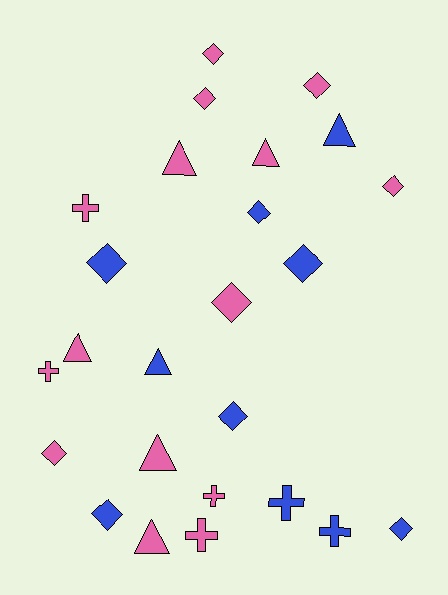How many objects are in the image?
There are 25 objects.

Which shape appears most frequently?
Diamond, with 12 objects.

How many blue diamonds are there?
There are 6 blue diamonds.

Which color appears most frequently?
Pink, with 15 objects.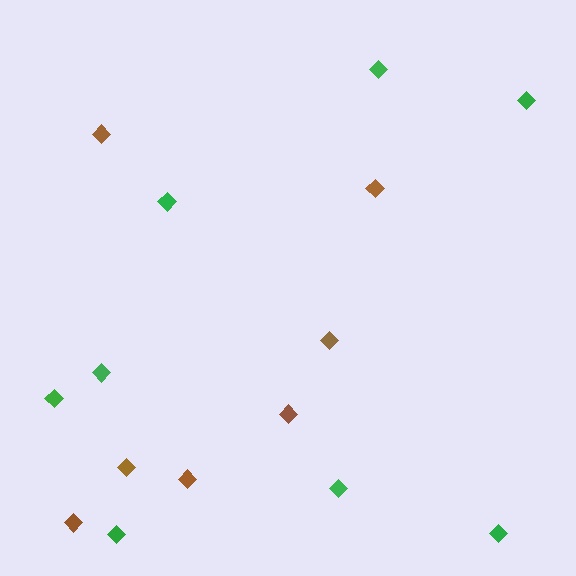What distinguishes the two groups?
There are 2 groups: one group of green diamonds (8) and one group of brown diamonds (7).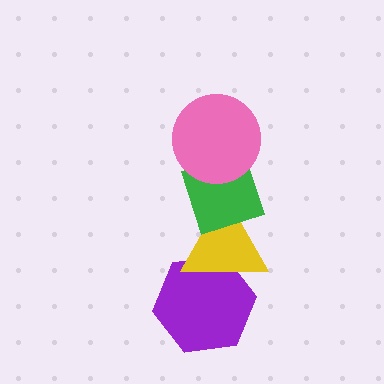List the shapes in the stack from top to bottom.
From top to bottom: the pink circle, the green diamond, the yellow triangle, the purple hexagon.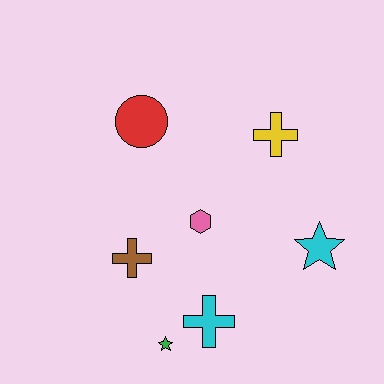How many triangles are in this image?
There are no triangles.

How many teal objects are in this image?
There are no teal objects.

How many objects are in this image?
There are 7 objects.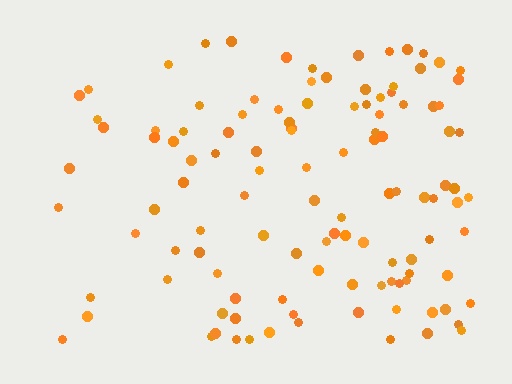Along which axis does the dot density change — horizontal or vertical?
Horizontal.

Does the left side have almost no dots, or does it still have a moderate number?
Still a moderate number, just noticeably fewer than the right.